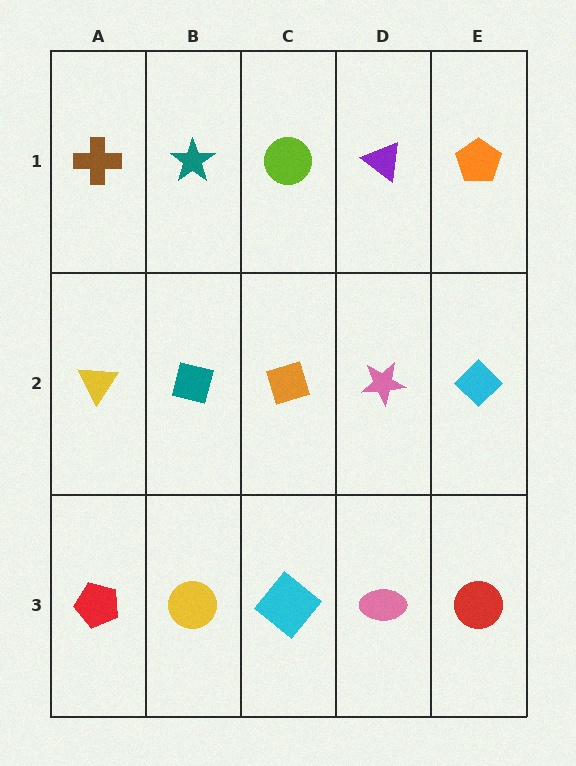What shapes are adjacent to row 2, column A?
A brown cross (row 1, column A), a red pentagon (row 3, column A), a teal square (row 2, column B).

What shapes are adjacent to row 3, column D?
A pink star (row 2, column D), a cyan diamond (row 3, column C), a red circle (row 3, column E).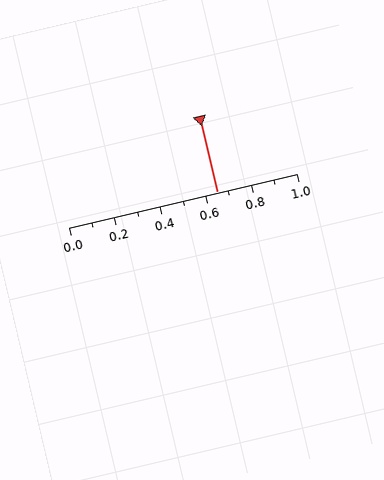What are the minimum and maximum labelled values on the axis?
The axis runs from 0.0 to 1.0.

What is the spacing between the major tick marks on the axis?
The major ticks are spaced 0.2 apart.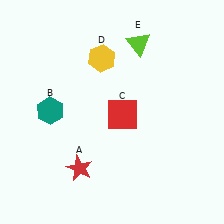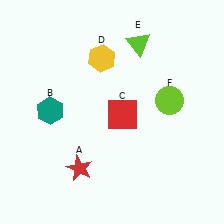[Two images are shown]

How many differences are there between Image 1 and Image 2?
There is 1 difference between the two images.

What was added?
A lime circle (F) was added in Image 2.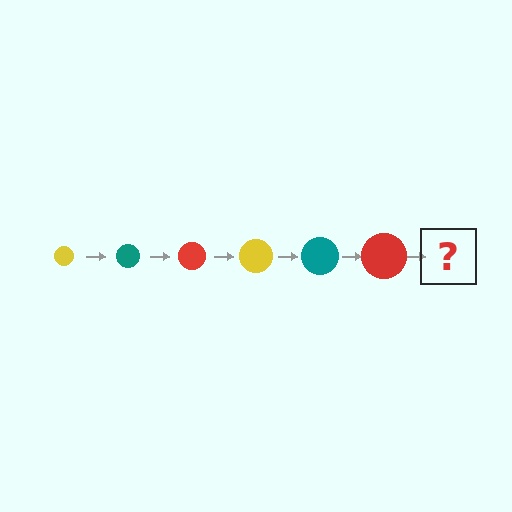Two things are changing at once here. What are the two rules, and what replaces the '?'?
The two rules are that the circle grows larger each step and the color cycles through yellow, teal, and red. The '?' should be a yellow circle, larger than the previous one.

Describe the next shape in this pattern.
It should be a yellow circle, larger than the previous one.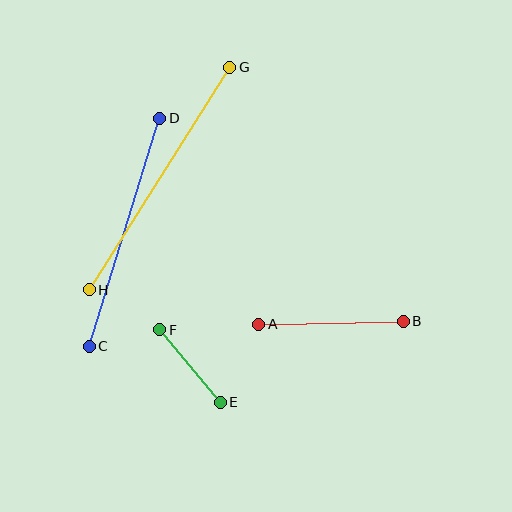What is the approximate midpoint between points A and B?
The midpoint is at approximately (331, 323) pixels.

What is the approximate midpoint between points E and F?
The midpoint is at approximately (190, 366) pixels.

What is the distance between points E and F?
The distance is approximately 95 pixels.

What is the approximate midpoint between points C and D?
The midpoint is at approximately (124, 232) pixels.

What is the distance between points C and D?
The distance is approximately 239 pixels.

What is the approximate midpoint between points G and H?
The midpoint is at approximately (159, 179) pixels.